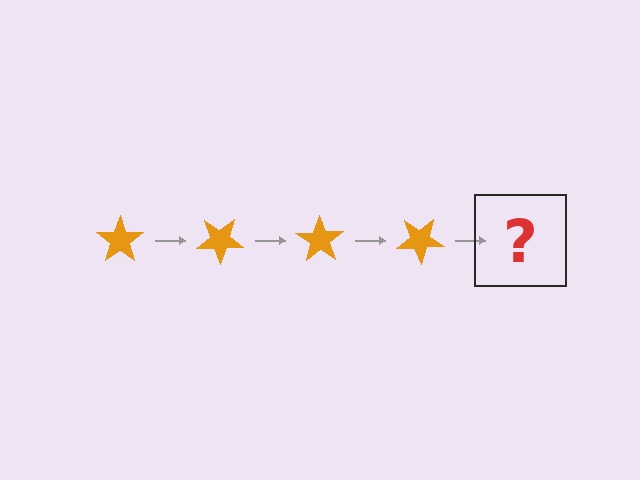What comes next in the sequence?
The next element should be an orange star rotated 140 degrees.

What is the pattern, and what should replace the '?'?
The pattern is that the star rotates 35 degrees each step. The '?' should be an orange star rotated 140 degrees.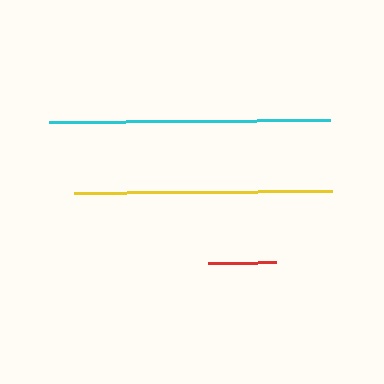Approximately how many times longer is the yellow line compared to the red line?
The yellow line is approximately 3.8 times the length of the red line.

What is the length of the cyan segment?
The cyan segment is approximately 281 pixels long.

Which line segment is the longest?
The cyan line is the longest at approximately 281 pixels.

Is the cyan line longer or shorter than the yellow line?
The cyan line is longer than the yellow line.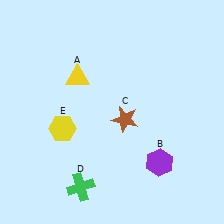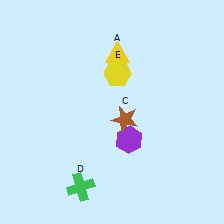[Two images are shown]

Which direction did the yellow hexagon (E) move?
The yellow hexagon (E) moved up.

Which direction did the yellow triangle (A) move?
The yellow triangle (A) moved right.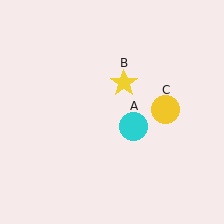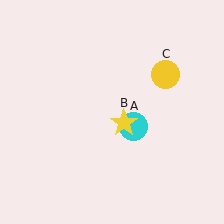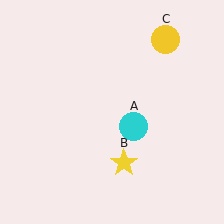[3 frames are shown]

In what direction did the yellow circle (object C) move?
The yellow circle (object C) moved up.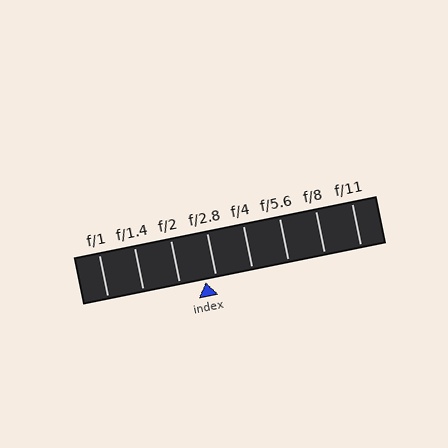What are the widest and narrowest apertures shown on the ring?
The widest aperture shown is f/1 and the narrowest is f/11.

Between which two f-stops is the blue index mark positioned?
The index mark is between f/2 and f/2.8.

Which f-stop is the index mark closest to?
The index mark is closest to f/2.8.